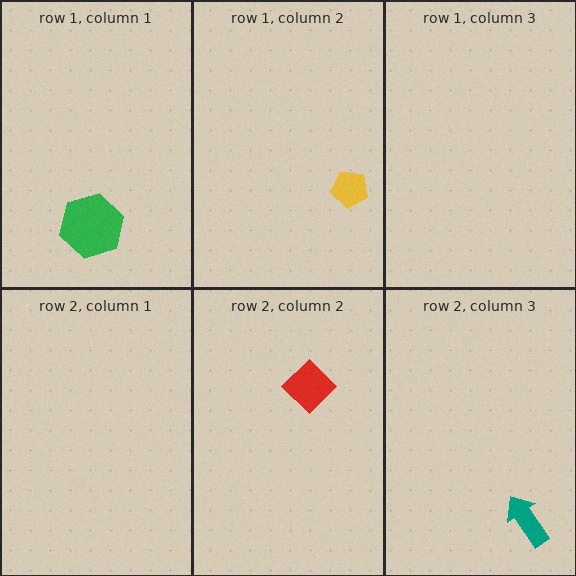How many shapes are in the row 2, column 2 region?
1.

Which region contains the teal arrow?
The row 2, column 3 region.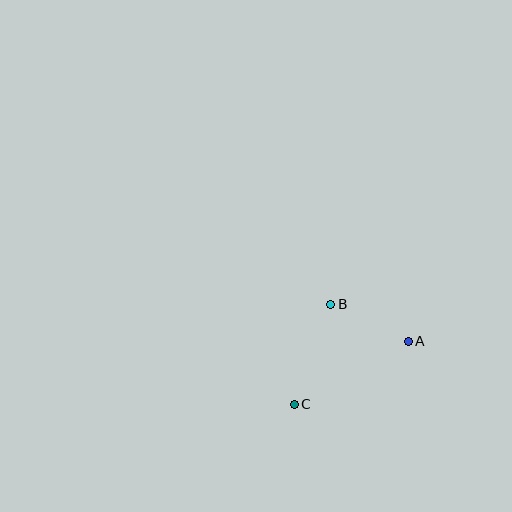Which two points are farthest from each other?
Points A and C are farthest from each other.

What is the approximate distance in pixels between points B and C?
The distance between B and C is approximately 106 pixels.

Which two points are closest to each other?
Points A and B are closest to each other.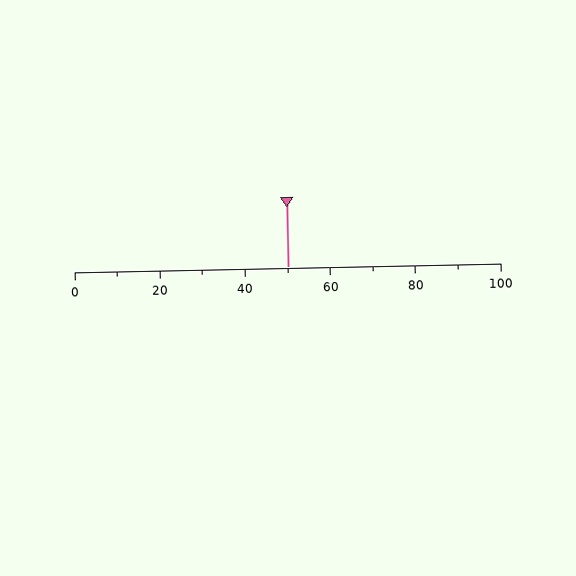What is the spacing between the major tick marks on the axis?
The major ticks are spaced 20 apart.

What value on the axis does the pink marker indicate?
The marker indicates approximately 50.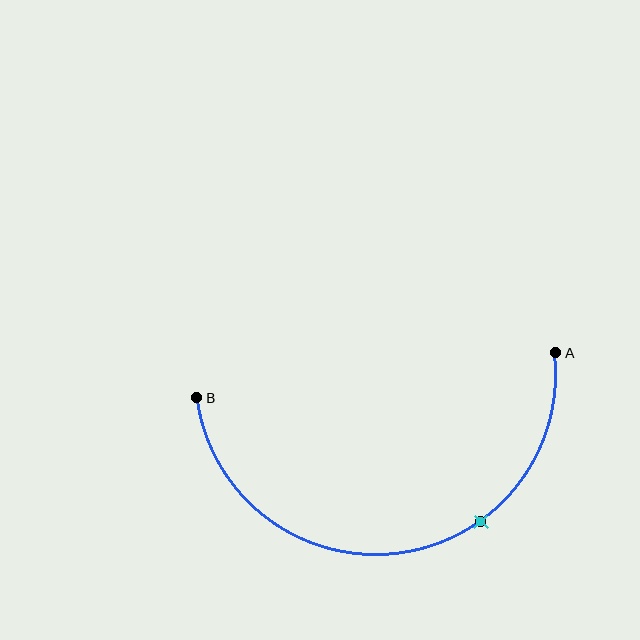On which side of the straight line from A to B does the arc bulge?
The arc bulges below the straight line connecting A and B.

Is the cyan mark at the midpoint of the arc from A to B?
No. The cyan mark lies on the arc but is closer to endpoint A. The arc midpoint would be at the point on the curve equidistant along the arc from both A and B.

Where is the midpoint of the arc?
The arc midpoint is the point on the curve farthest from the straight line joining A and B. It sits below that line.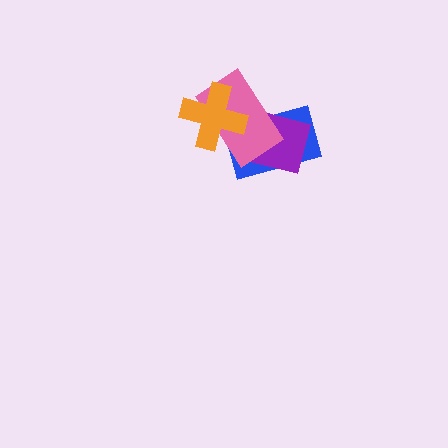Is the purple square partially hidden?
Yes, it is partially covered by another shape.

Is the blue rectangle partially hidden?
Yes, it is partially covered by another shape.